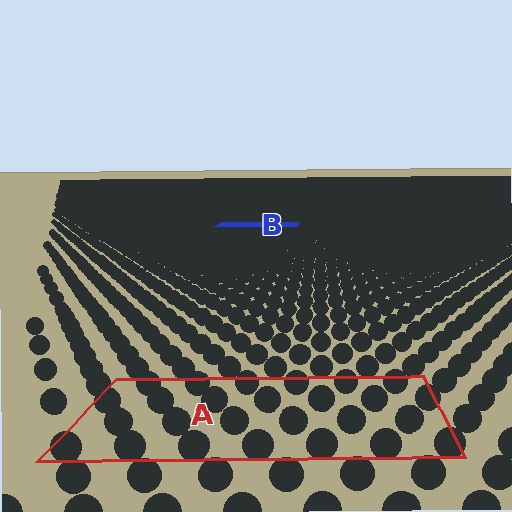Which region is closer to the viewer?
Region A is closer. The texture elements there are larger and more spread out.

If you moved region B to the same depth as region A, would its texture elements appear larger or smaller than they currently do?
They would appear larger. At a closer depth, the same texture elements are projected at a bigger on-screen size.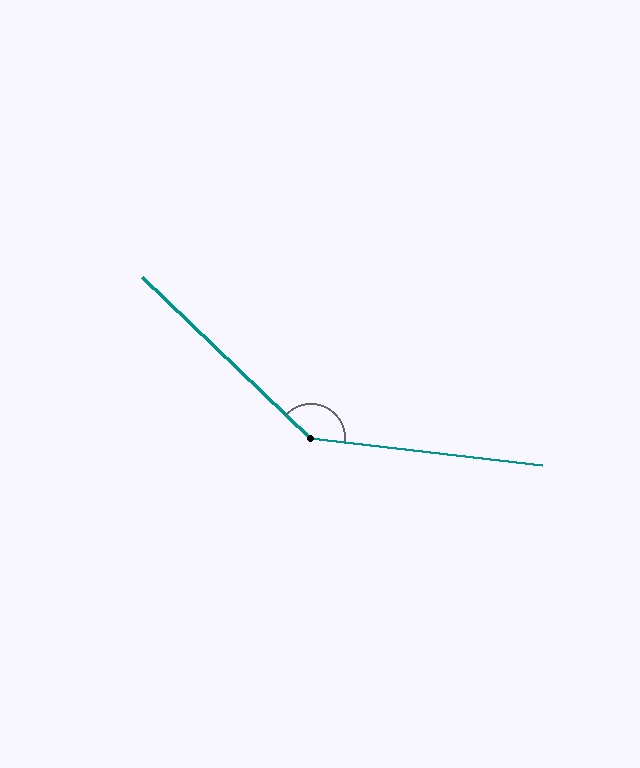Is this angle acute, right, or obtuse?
It is obtuse.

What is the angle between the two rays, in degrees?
Approximately 143 degrees.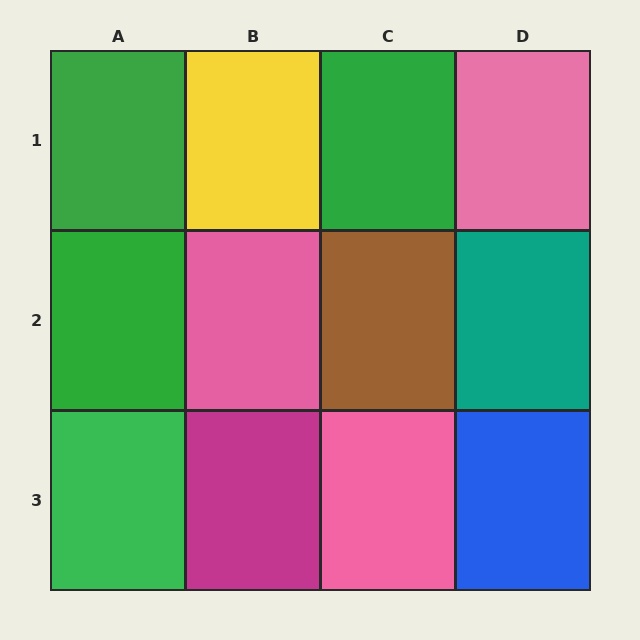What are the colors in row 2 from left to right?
Green, pink, brown, teal.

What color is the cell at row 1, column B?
Yellow.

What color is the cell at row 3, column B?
Magenta.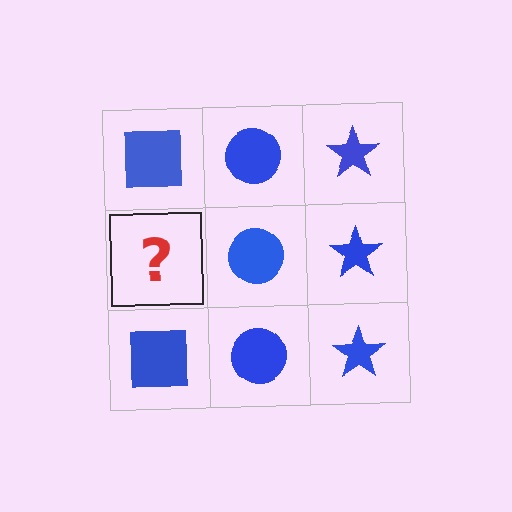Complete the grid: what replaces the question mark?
The question mark should be replaced with a blue square.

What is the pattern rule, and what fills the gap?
The rule is that each column has a consistent shape. The gap should be filled with a blue square.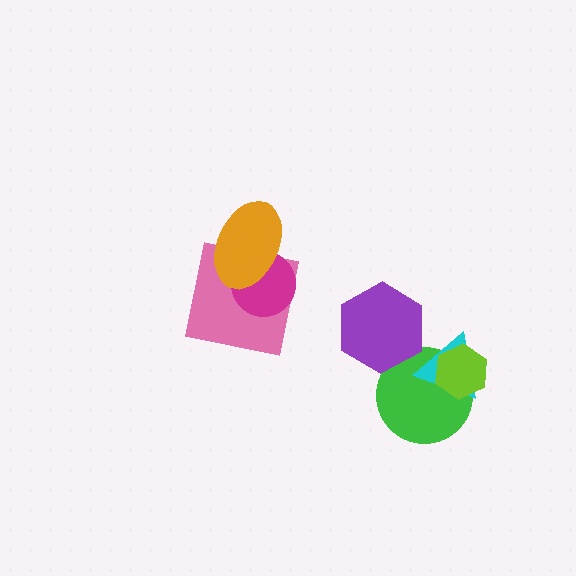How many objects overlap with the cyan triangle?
2 objects overlap with the cyan triangle.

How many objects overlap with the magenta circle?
2 objects overlap with the magenta circle.